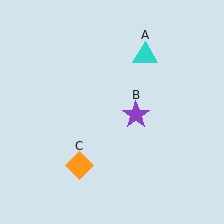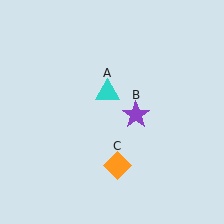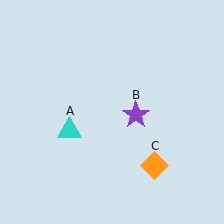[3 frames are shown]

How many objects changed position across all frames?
2 objects changed position: cyan triangle (object A), orange diamond (object C).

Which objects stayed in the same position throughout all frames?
Purple star (object B) remained stationary.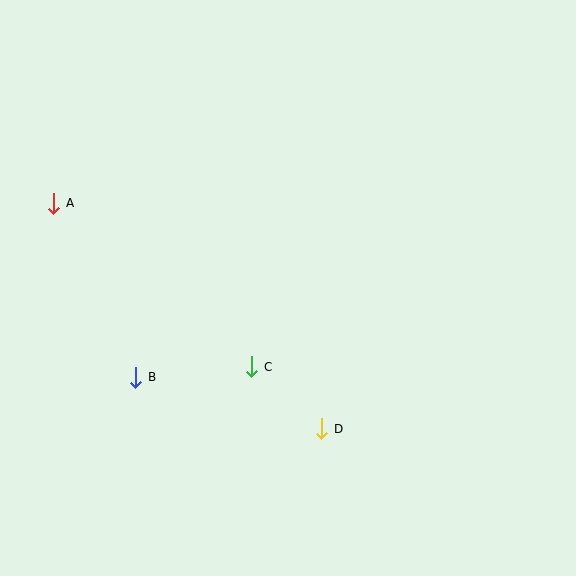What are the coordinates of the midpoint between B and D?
The midpoint between B and D is at (229, 403).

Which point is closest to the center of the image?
Point C at (252, 367) is closest to the center.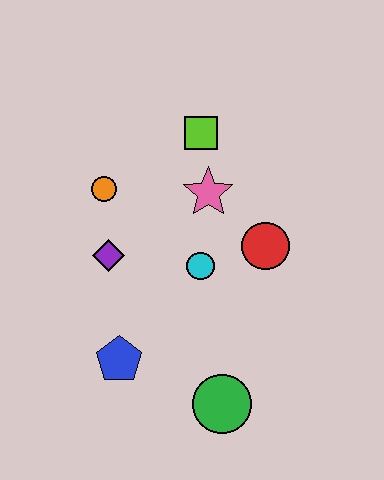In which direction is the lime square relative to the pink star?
The lime square is above the pink star.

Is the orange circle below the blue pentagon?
No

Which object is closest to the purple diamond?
The orange circle is closest to the purple diamond.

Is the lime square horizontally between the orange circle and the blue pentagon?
No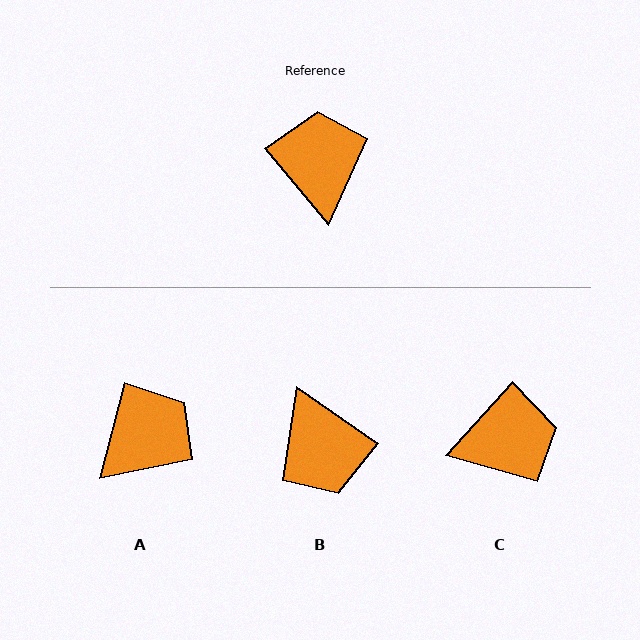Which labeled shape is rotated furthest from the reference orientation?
B, about 164 degrees away.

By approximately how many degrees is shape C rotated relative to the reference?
Approximately 81 degrees clockwise.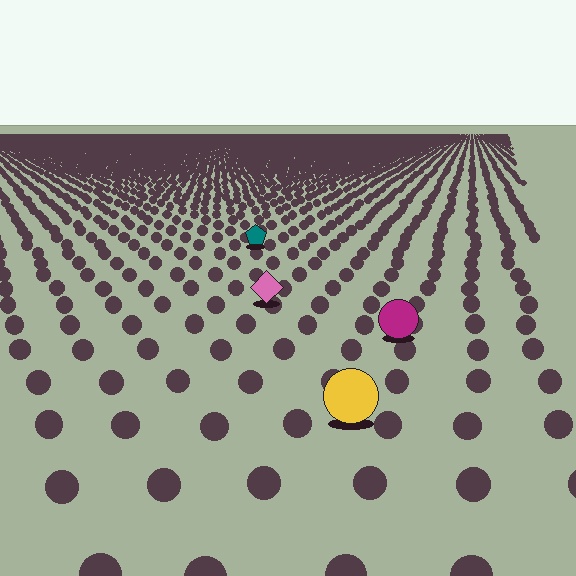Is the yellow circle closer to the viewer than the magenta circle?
Yes. The yellow circle is closer — you can tell from the texture gradient: the ground texture is coarser near it.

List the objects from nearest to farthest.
From nearest to farthest: the yellow circle, the magenta circle, the pink diamond, the teal pentagon.